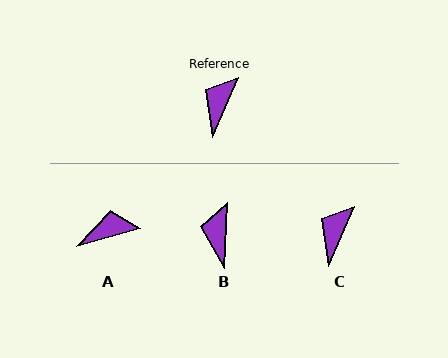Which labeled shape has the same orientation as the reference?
C.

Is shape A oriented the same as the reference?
No, it is off by about 51 degrees.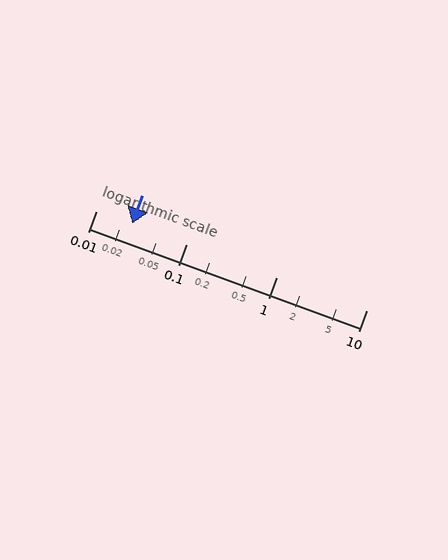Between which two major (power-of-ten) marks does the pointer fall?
The pointer is between 0.01 and 0.1.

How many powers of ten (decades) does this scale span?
The scale spans 3 decades, from 0.01 to 10.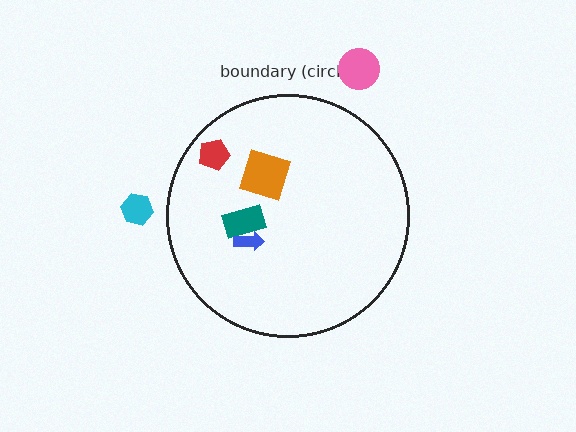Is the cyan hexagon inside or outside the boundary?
Outside.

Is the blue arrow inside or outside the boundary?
Inside.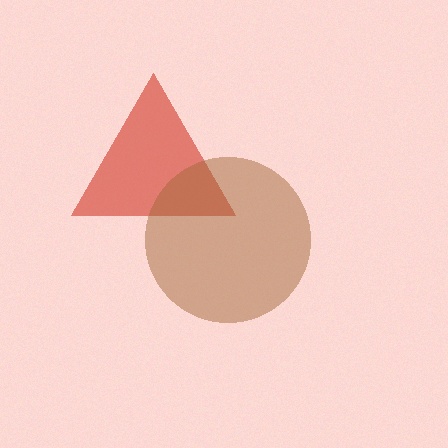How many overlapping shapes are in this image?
There are 2 overlapping shapes in the image.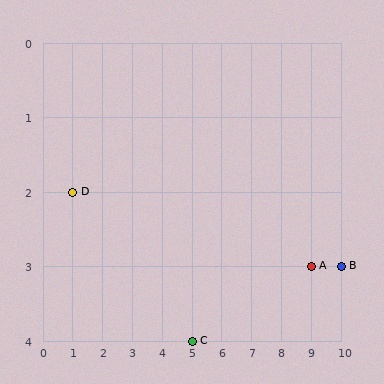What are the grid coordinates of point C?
Point C is at grid coordinates (5, 4).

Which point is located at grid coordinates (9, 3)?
Point A is at (9, 3).